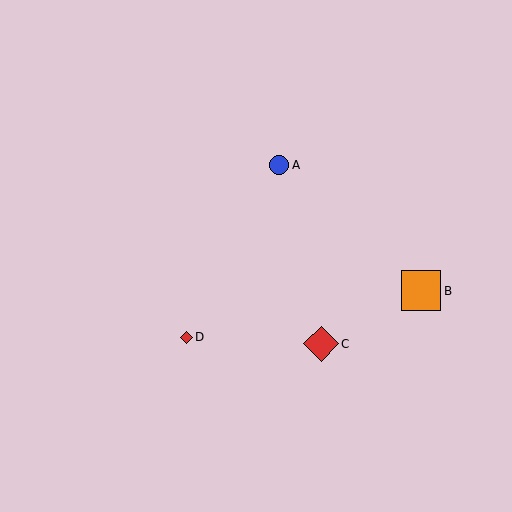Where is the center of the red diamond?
The center of the red diamond is at (321, 344).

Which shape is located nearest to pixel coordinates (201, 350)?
The red diamond (labeled D) at (186, 337) is nearest to that location.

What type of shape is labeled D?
Shape D is a red diamond.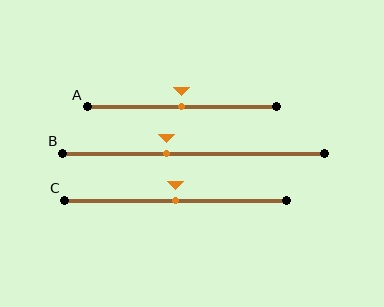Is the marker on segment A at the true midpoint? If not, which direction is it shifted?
Yes, the marker on segment A is at the true midpoint.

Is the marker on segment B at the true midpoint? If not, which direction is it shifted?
No, the marker on segment B is shifted to the left by about 10% of the segment length.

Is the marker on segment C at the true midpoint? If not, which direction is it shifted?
Yes, the marker on segment C is at the true midpoint.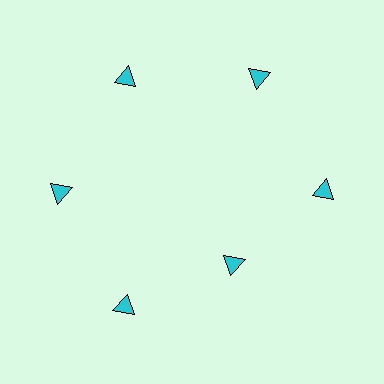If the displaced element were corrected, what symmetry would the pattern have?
It would have 6-fold rotational symmetry — the pattern would map onto itself every 60 degrees.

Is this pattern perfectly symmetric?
No. The 6 cyan triangles are arranged in a ring, but one element near the 5 o'clock position is pulled inward toward the center, breaking the 6-fold rotational symmetry.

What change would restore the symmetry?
The symmetry would be restored by moving it outward, back onto the ring so that all 6 triangles sit at equal angles and equal distance from the center.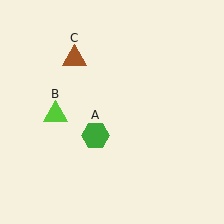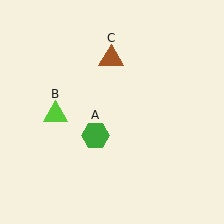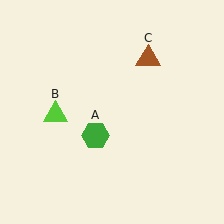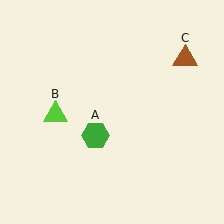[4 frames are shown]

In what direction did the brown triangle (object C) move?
The brown triangle (object C) moved right.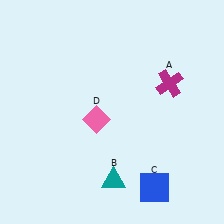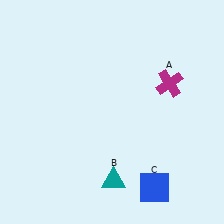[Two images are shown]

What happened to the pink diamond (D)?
The pink diamond (D) was removed in Image 2. It was in the bottom-left area of Image 1.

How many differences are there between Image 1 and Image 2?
There is 1 difference between the two images.